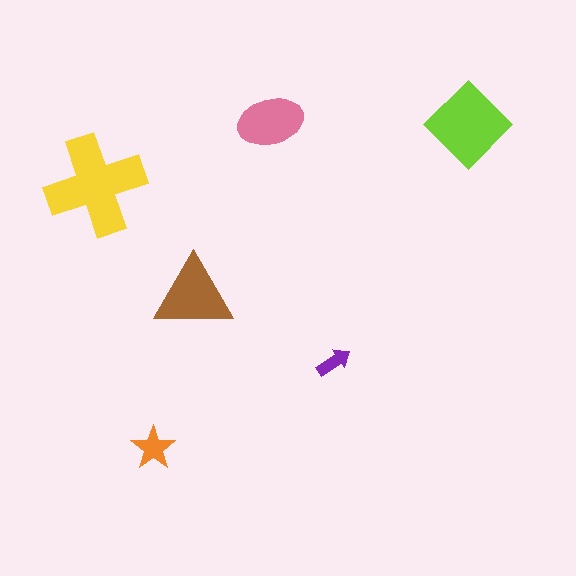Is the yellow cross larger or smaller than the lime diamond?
Larger.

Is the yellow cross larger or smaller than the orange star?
Larger.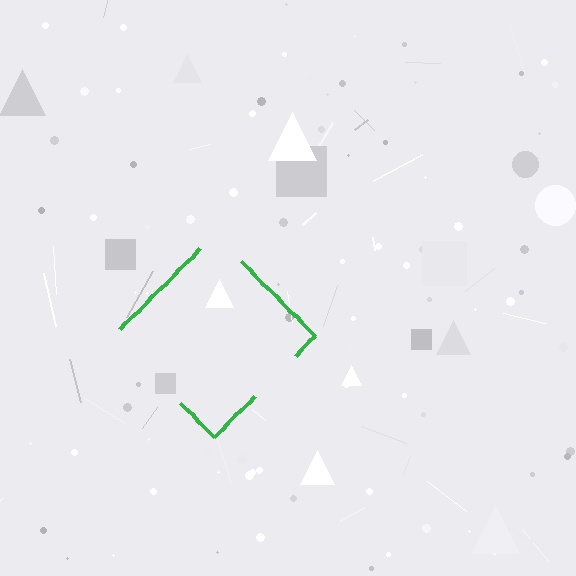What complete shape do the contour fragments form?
The contour fragments form a diamond.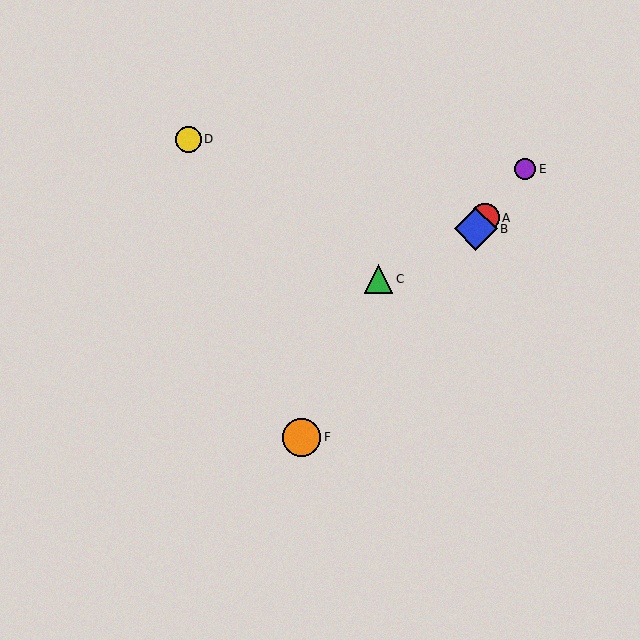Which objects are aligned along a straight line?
Objects A, B, E, F are aligned along a straight line.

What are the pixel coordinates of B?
Object B is at (476, 229).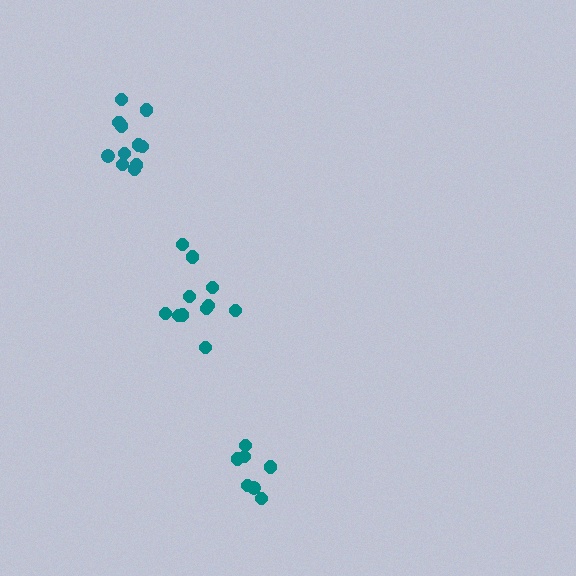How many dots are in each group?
Group 1: 11 dots, Group 2: 7 dots, Group 3: 11 dots (29 total).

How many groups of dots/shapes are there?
There are 3 groups.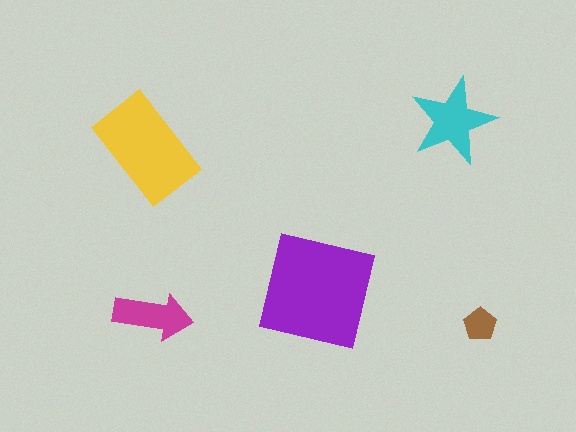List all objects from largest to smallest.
The purple square, the yellow rectangle, the cyan star, the magenta arrow, the brown pentagon.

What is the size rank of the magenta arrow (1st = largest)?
4th.